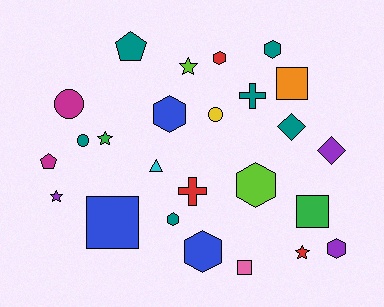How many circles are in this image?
There are 3 circles.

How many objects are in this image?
There are 25 objects.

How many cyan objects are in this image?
There is 1 cyan object.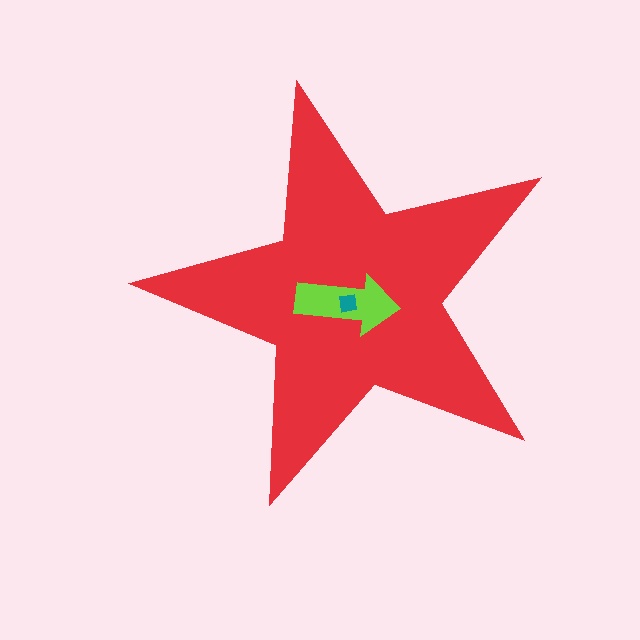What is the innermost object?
The teal square.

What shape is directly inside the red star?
The lime arrow.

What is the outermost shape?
The red star.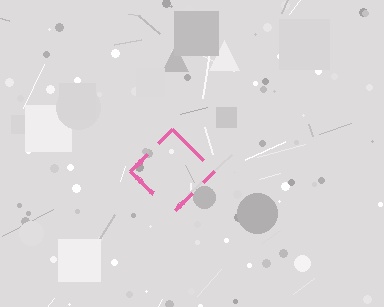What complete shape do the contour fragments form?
The contour fragments form a diamond.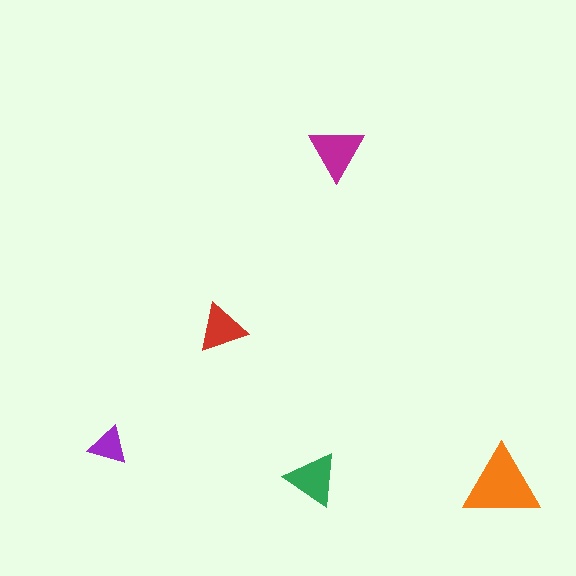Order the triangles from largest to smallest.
the orange one, the magenta one, the green one, the red one, the purple one.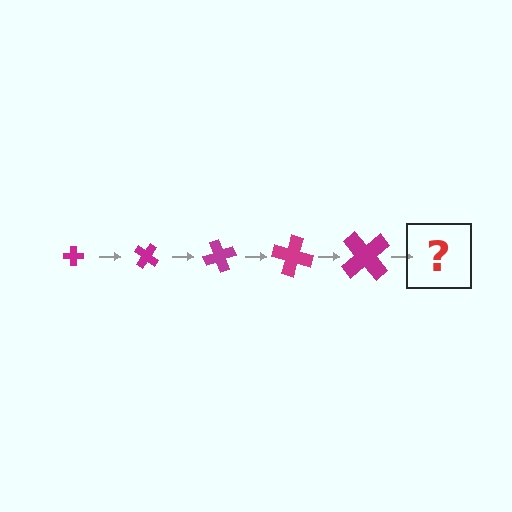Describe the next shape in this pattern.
It should be a cross, larger than the previous one and rotated 175 degrees from the start.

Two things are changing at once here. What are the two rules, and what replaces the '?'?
The two rules are that the cross grows larger each step and it rotates 35 degrees each step. The '?' should be a cross, larger than the previous one and rotated 175 degrees from the start.